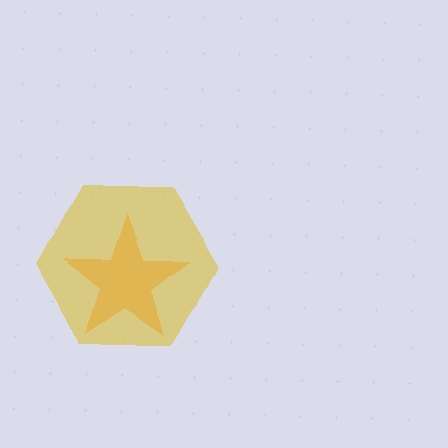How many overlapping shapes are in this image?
There are 2 overlapping shapes in the image.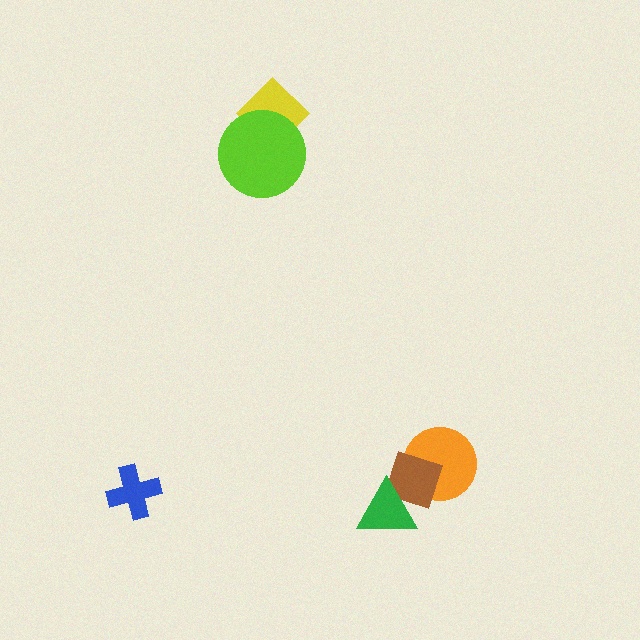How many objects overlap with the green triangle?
1 object overlaps with the green triangle.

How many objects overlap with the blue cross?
0 objects overlap with the blue cross.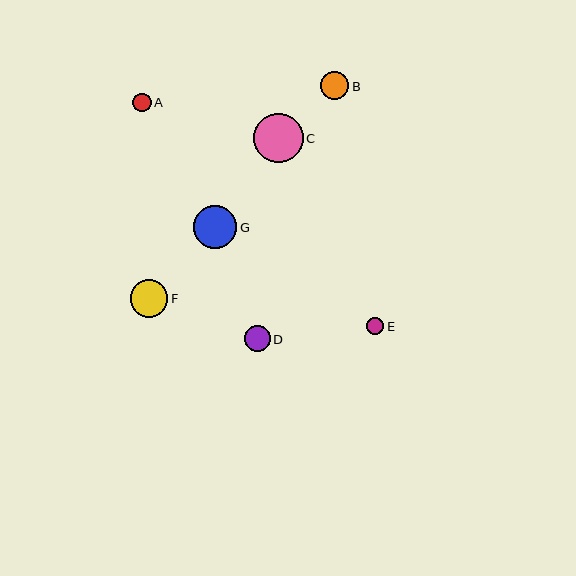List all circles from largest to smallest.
From largest to smallest: C, G, F, B, D, A, E.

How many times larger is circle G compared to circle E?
Circle G is approximately 2.5 times the size of circle E.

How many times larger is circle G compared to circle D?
Circle G is approximately 1.7 times the size of circle D.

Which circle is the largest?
Circle C is the largest with a size of approximately 49 pixels.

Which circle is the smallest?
Circle E is the smallest with a size of approximately 17 pixels.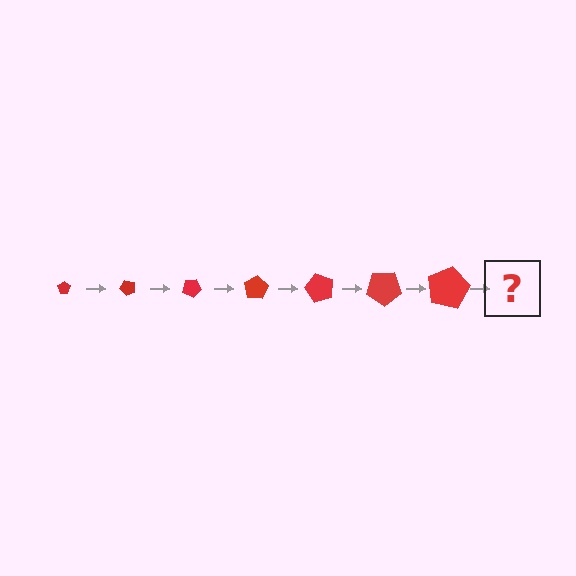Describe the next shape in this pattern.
It should be a pentagon, larger than the previous one and rotated 350 degrees from the start.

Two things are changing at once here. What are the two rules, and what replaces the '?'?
The two rules are that the pentagon grows larger each step and it rotates 50 degrees each step. The '?' should be a pentagon, larger than the previous one and rotated 350 degrees from the start.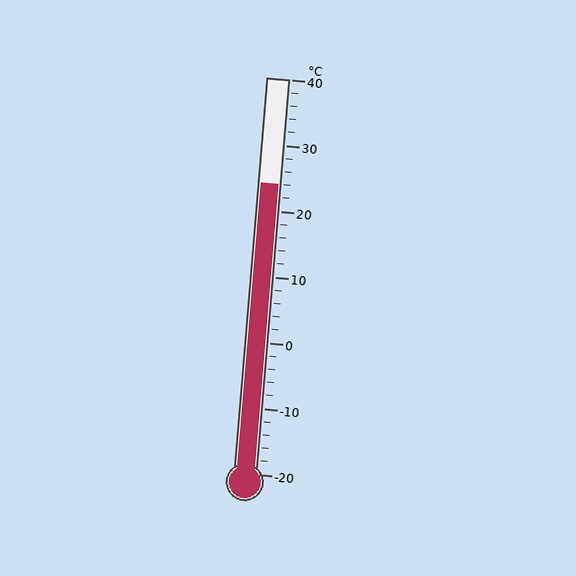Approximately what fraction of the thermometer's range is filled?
The thermometer is filled to approximately 75% of its range.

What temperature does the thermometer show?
The thermometer shows approximately 24°C.